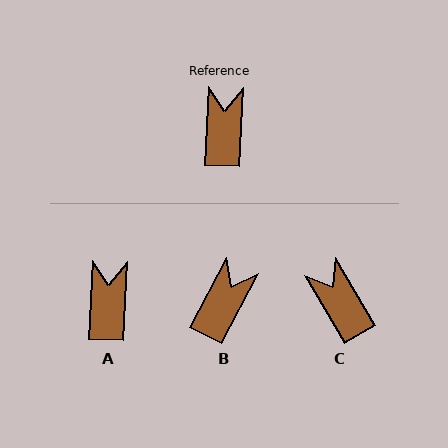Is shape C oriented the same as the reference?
No, it is off by about 33 degrees.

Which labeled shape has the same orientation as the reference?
A.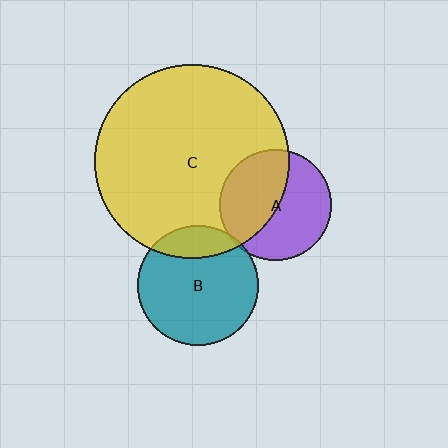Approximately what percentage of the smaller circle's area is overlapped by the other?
Approximately 20%.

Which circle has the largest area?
Circle C (yellow).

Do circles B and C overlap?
Yes.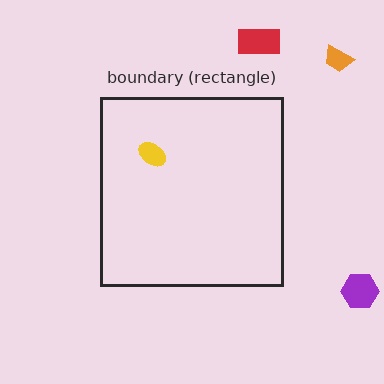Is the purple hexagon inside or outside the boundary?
Outside.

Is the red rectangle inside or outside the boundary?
Outside.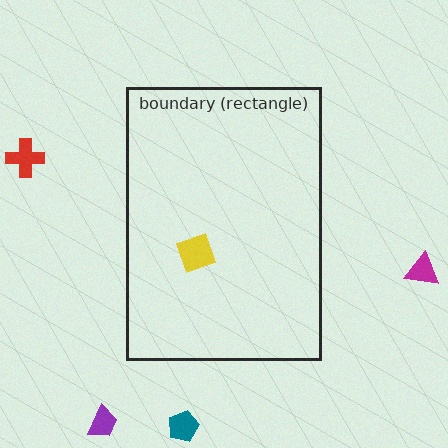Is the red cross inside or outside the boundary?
Outside.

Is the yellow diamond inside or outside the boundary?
Inside.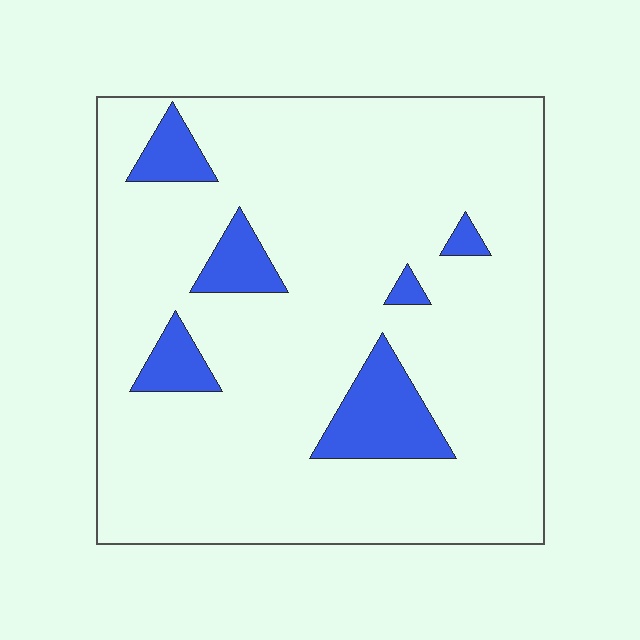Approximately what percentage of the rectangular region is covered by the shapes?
Approximately 10%.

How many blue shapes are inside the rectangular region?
6.